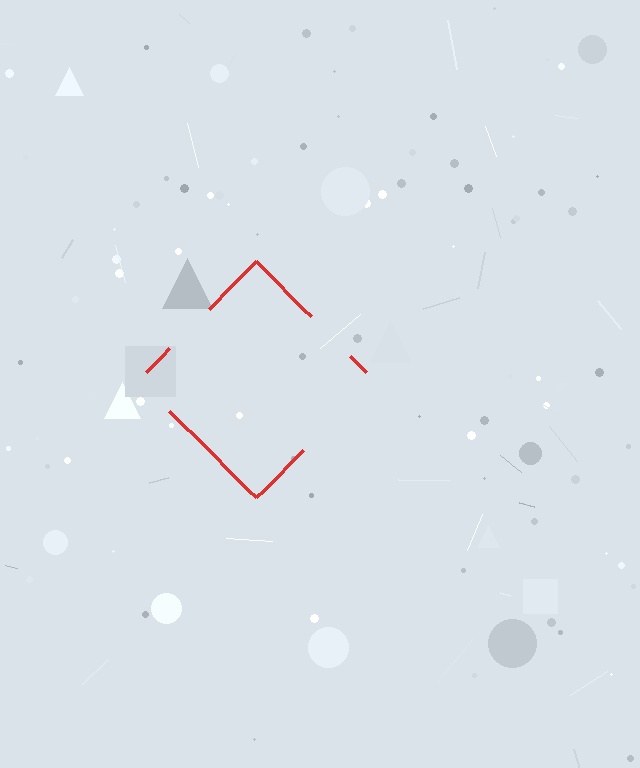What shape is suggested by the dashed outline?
The dashed outline suggests a diamond.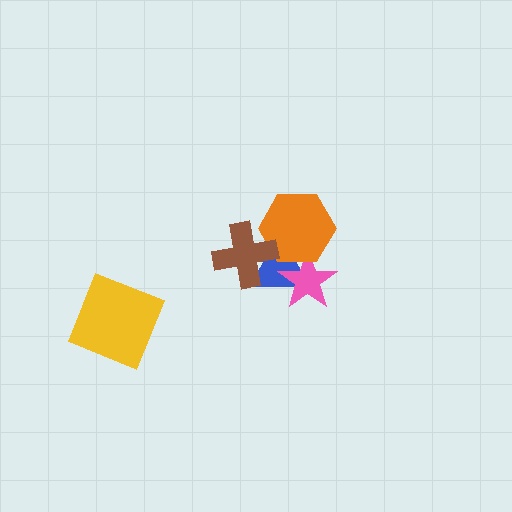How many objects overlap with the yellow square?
0 objects overlap with the yellow square.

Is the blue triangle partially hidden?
Yes, it is partially covered by another shape.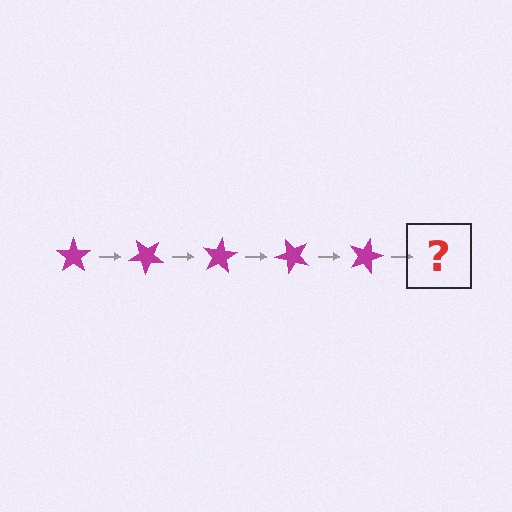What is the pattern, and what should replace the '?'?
The pattern is that the star rotates 40 degrees each step. The '?' should be a magenta star rotated 200 degrees.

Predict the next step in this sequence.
The next step is a magenta star rotated 200 degrees.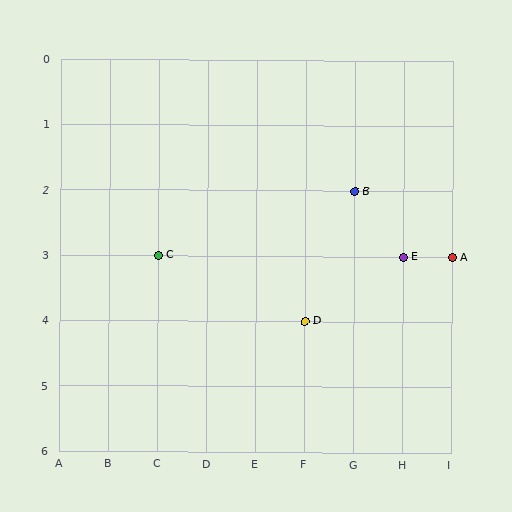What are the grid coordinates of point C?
Point C is at grid coordinates (C, 3).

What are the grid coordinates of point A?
Point A is at grid coordinates (I, 3).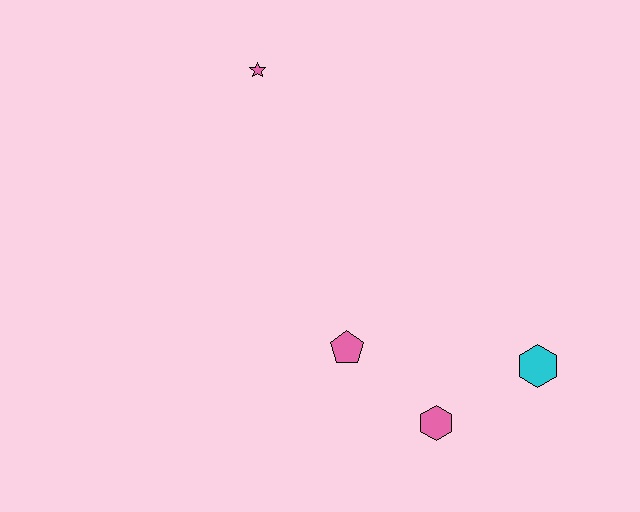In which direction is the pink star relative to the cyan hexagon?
The pink star is above the cyan hexagon.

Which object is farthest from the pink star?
The cyan hexagon is farthest from the pink star.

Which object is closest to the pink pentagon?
The pink hexagon is closest to the pink pentagon.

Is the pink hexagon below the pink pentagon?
Yes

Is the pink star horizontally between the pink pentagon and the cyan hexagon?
No